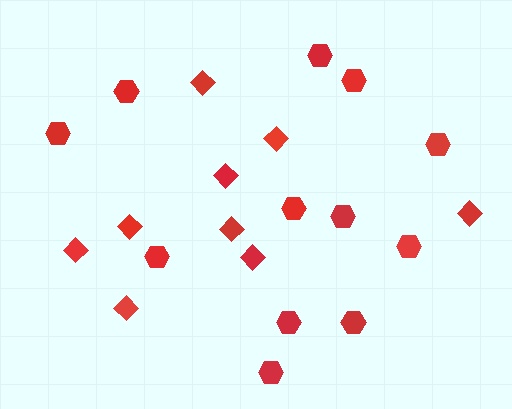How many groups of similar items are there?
There are 2 groups: one group of hexagons (12) and one group of diamonds (9).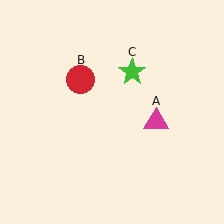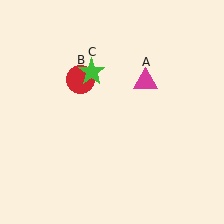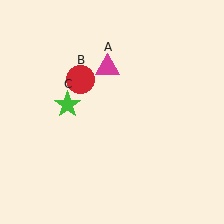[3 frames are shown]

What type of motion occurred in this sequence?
The magenta triangle (object A), green star (object C) rotated counterclockwise around the center of the scene.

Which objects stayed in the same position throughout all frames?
Red circle (object B) remained stationary.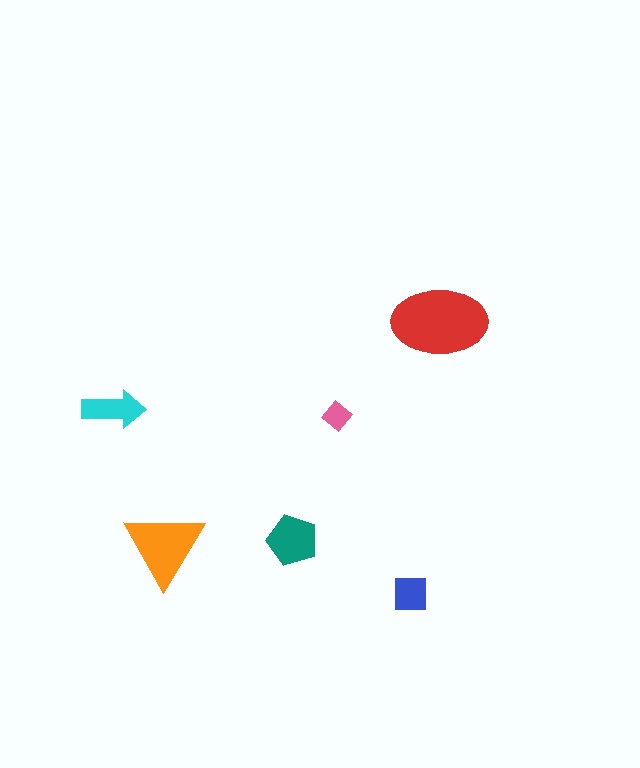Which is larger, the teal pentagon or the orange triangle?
The orange triangle.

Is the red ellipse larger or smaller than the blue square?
Larger.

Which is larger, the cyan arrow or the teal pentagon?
The teal pentagon.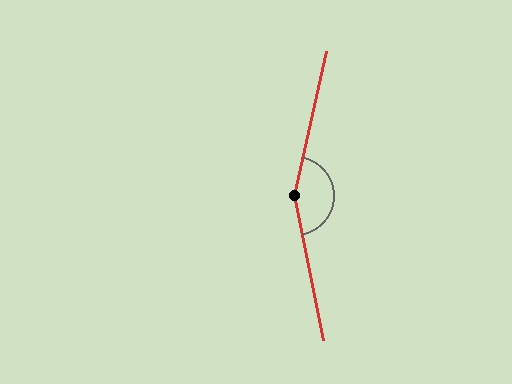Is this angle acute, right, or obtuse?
It is obtuse.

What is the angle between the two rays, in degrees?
Approximately 156 degrees.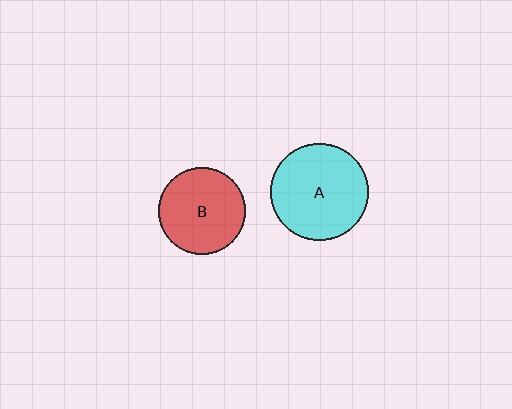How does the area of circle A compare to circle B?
Approximately 1.3 times.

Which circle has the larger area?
Circle A (cyan).